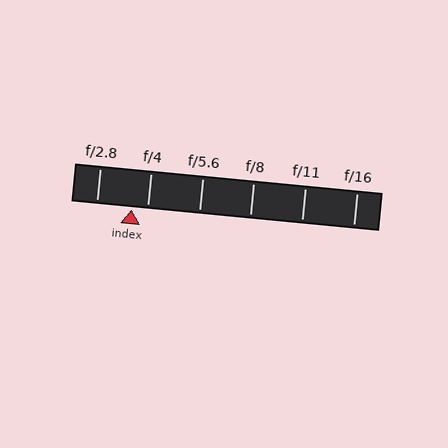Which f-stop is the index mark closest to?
The index mark is closest to f/4.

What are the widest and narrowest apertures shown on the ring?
The widest aperture shown is f/2.8 and the narrowest is f/16.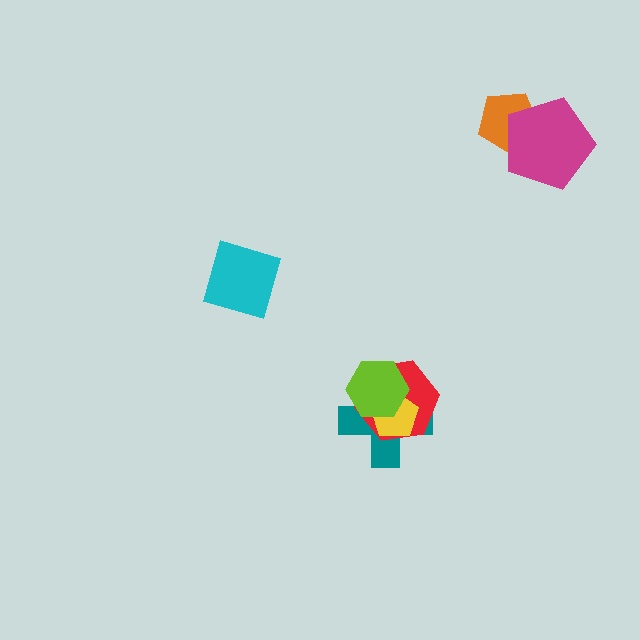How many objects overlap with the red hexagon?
3 objects overlap with the red hexagon.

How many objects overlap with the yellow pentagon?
3 objects overlap with the yellow pentagon.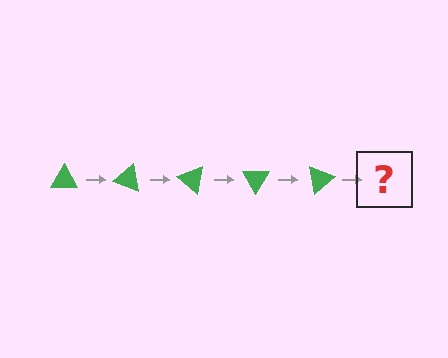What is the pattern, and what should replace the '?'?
The pattern is that the triangle rotates 20 degrees each step. The '?' should be a green triangle rotated 100 degrees.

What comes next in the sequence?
The next element should be a green triangle rotated 100 degrees.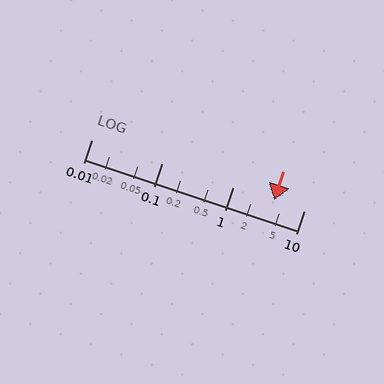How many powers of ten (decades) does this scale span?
The scale spans 3 decades, from 0.01 to 10.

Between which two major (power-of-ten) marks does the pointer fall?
The pointer is between 1 and 10.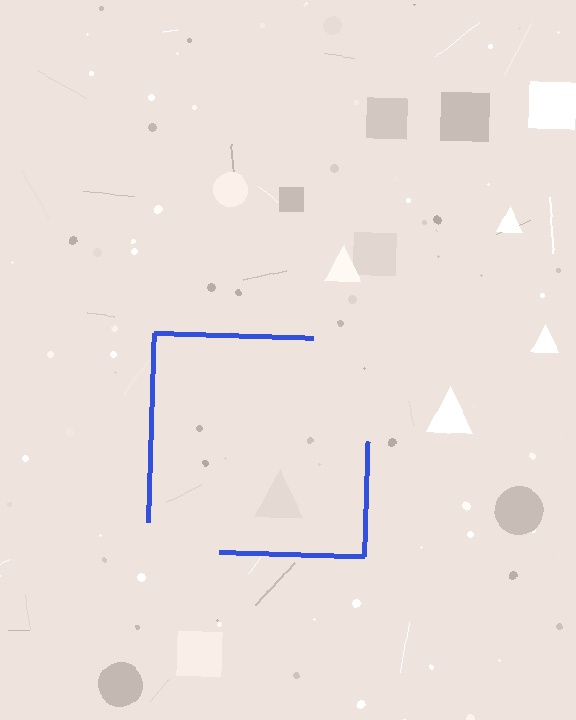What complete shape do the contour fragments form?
The contour fragments form a square.